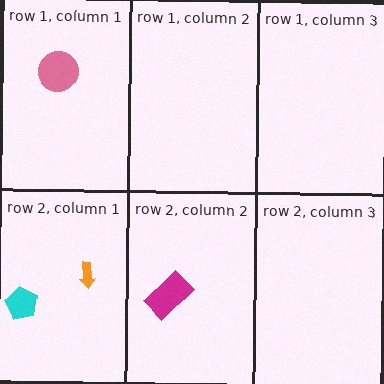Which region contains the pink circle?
The row 1, column 1 region.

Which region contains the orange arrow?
The row 2, column 1 region.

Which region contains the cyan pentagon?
The row 2, column 1 region.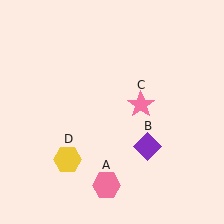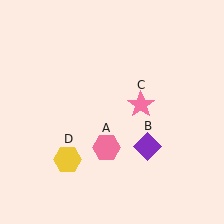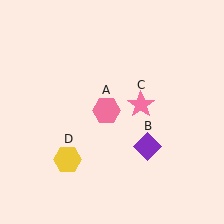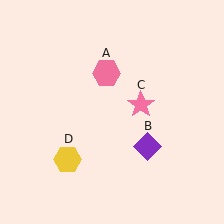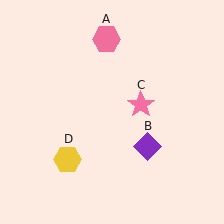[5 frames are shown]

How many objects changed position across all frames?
1 object changed position: pink hexagon (object A).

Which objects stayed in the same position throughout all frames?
Purple diamond (object B) and pink star (object C) and yellow hexagon (object D) remained stationary.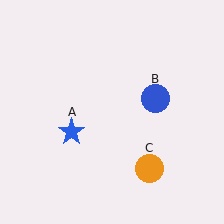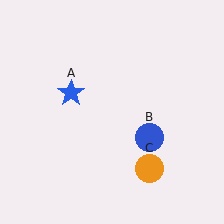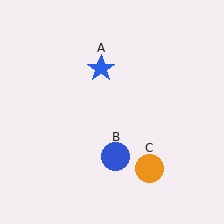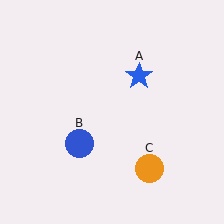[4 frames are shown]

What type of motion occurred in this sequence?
The blue star (object A), blue circle (object B) rotated clockwise around the center of the scene.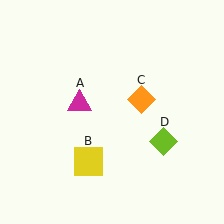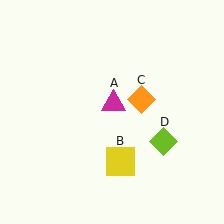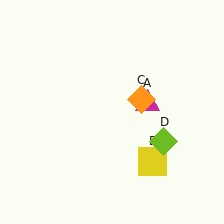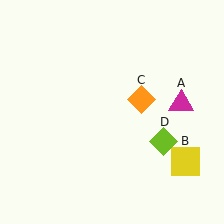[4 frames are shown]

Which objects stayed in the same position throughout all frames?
Orange diamond (object C) and lime diamond (object D) remained stationary.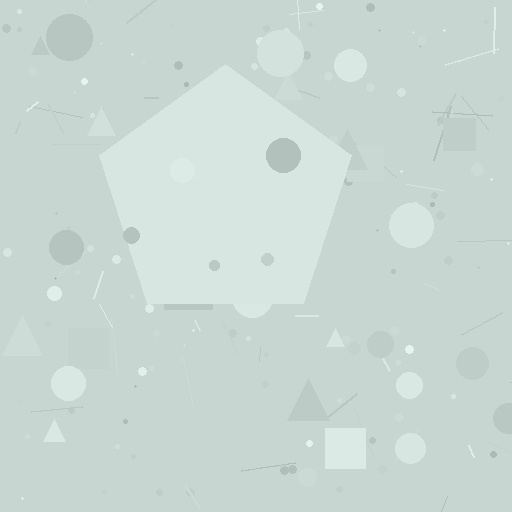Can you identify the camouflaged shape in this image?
The camouflaged shape is a pentagon.